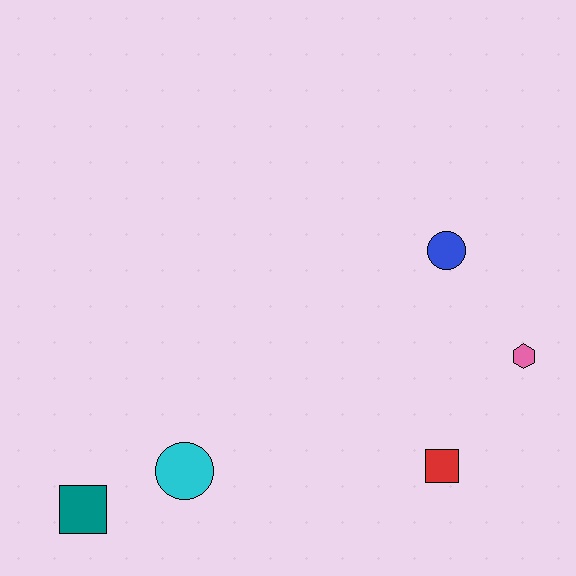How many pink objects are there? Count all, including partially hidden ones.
There is 1 pink object.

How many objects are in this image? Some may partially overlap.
There are 5 objects.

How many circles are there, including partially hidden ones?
There are 2 circles.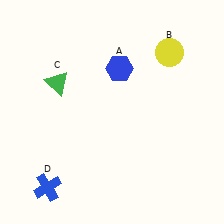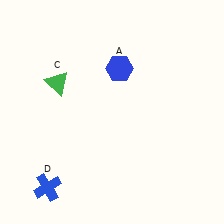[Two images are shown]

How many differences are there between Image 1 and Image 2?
There is 1 difference between the two images.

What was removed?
The yellow circle (B) was removed in Image 2.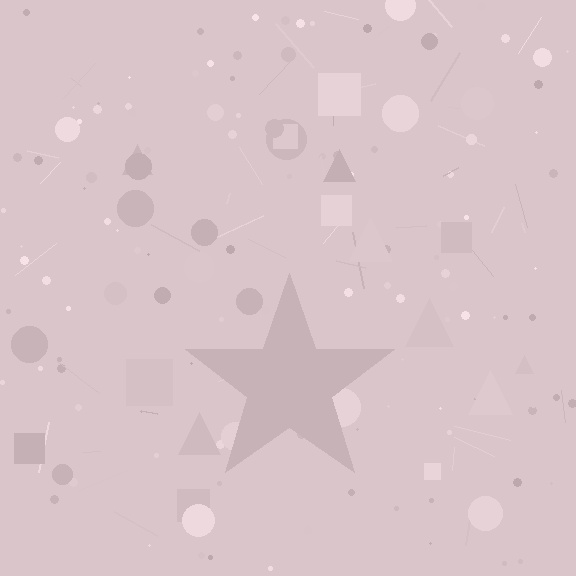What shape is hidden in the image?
A star is hidden in the image.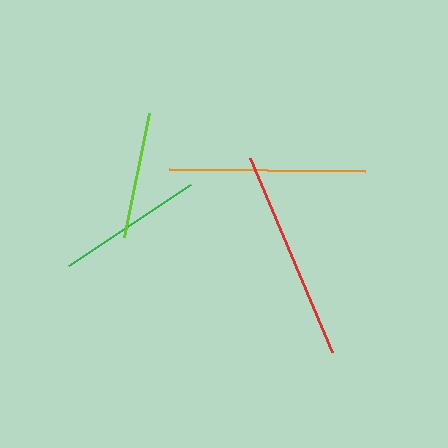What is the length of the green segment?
The green segment is approximately 146 pixels long.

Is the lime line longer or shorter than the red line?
The red line is longer than the lime line.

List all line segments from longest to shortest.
From longest to shortest: red, orange, green, lime.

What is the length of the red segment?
The red segment is approximately 210 pixels long.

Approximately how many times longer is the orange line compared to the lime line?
The orange line is approximately 1.5 times the length of the lime line.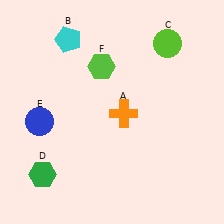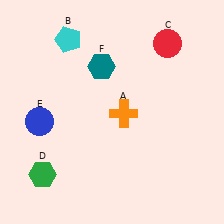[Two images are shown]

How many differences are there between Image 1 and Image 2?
There are 2 differences between the two images.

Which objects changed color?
C changed from lime to red. F changed from lime to teal.